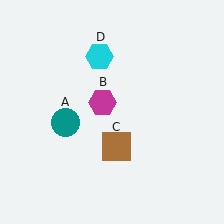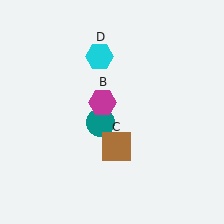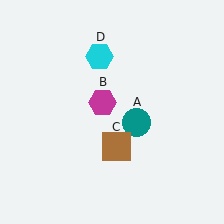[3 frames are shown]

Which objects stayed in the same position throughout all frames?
Magenta hexagon (object B) and brown square (object C) and cyan hexagon (object D) remained stationary.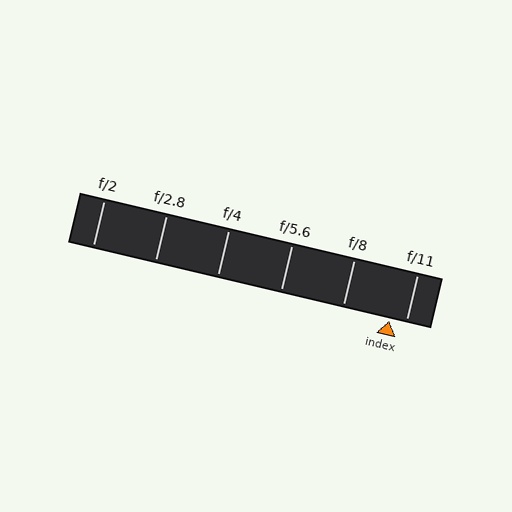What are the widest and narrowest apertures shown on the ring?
The widest aperture shown is f/2 and the narrowest is f/11.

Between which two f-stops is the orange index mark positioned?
The index mark is between f/8 and f/11.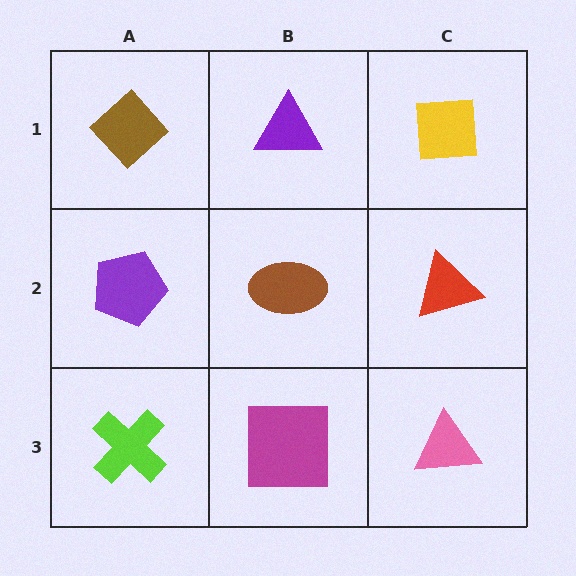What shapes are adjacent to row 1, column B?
A brown ellipse (row 2, column B), a brown diamond (row 1, column A), a yellow square (row 1, column C).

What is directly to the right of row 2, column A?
A brown ellipse.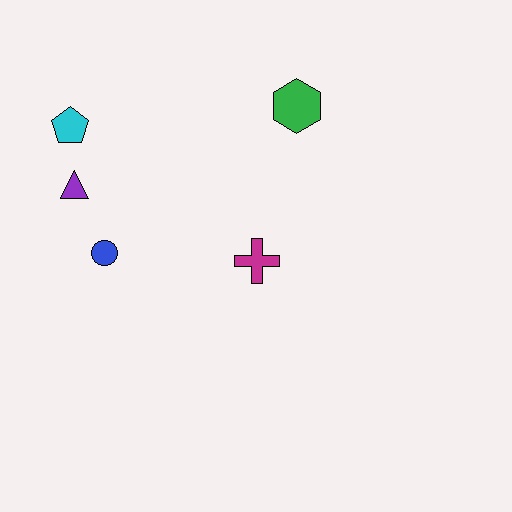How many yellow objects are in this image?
There are no yellow objects.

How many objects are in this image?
There are 5 objects.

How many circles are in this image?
There is 1 circle.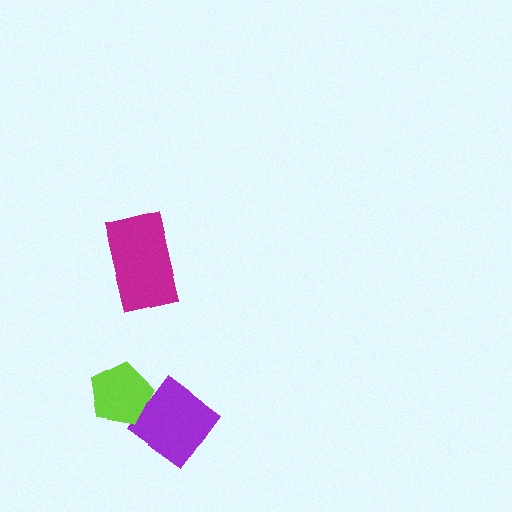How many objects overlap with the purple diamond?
1 object overlaps with the purple diamond.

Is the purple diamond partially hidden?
Yes, it is partially covered by another shape.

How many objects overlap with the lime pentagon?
1 object overlaps with the lime pentagon.